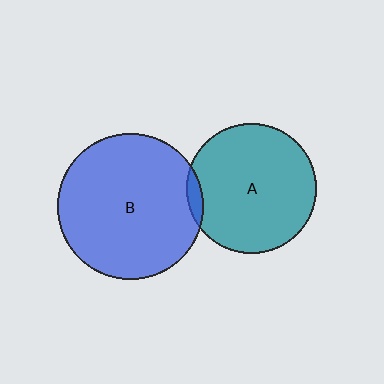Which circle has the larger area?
Circle B (blue).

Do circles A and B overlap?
Yes.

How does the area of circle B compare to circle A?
Approximately 1.3 times.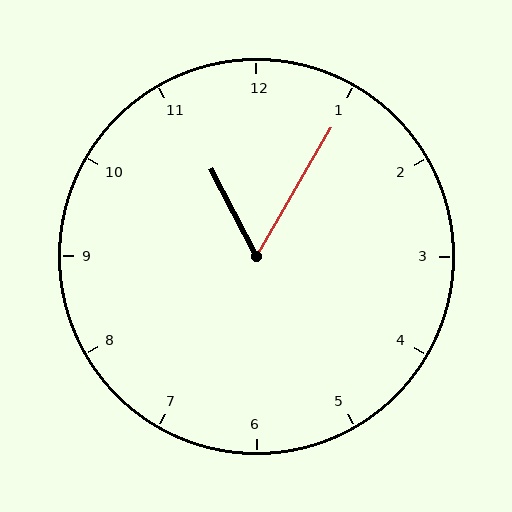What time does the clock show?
11:05.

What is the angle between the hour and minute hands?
Approximately 58 degrees.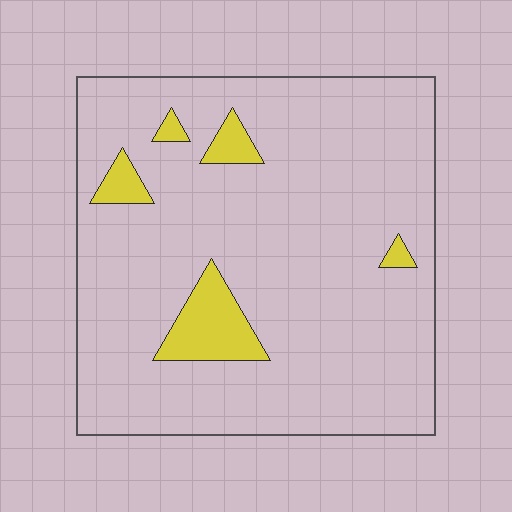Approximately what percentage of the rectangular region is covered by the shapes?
Approximately 10%.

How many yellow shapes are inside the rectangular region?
5.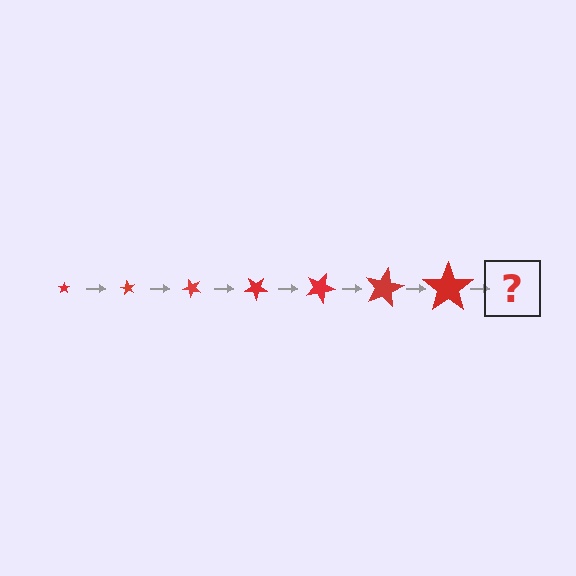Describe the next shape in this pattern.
It should be a star, larger than the previous one and rotated 420 degrees from the start.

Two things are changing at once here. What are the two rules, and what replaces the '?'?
The two rules are that the star grows larger each step and it rotates 60 degrees each step. The '?' should be a star, larger than the previous one and rotated 420 degrees from the start.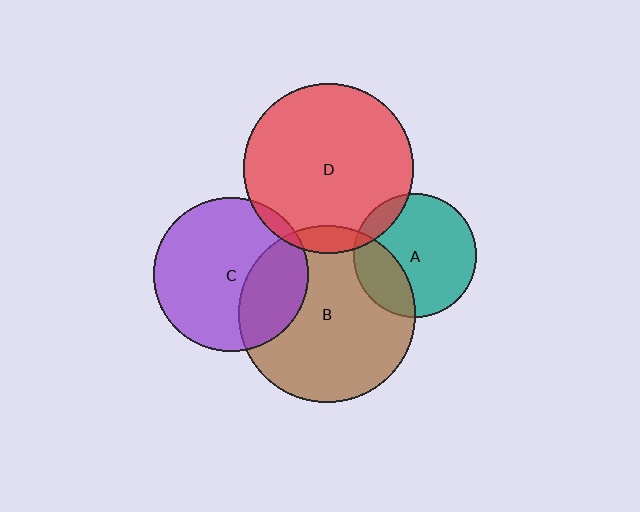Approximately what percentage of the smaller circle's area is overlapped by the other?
Approximately 10%.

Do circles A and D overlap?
Yes.